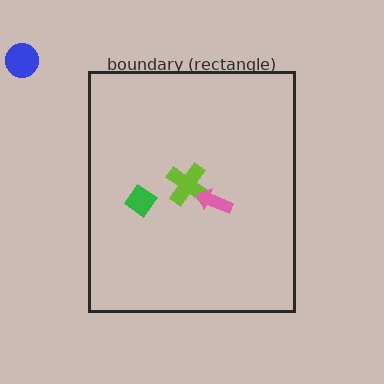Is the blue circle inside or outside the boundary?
Outside.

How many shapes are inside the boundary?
3 inside, 1 outside.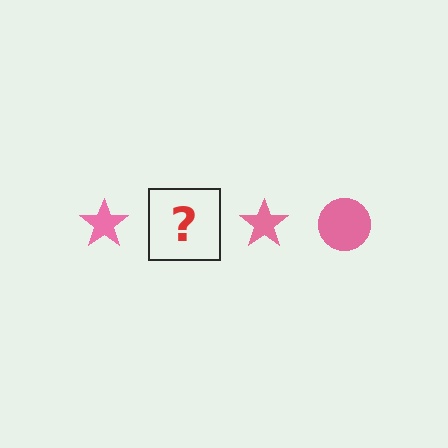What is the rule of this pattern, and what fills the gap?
The rule is that the pattern cycles through star, circle shapes in pink. The gap should be filled with a pink circle.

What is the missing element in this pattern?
The missing element is a pink circle.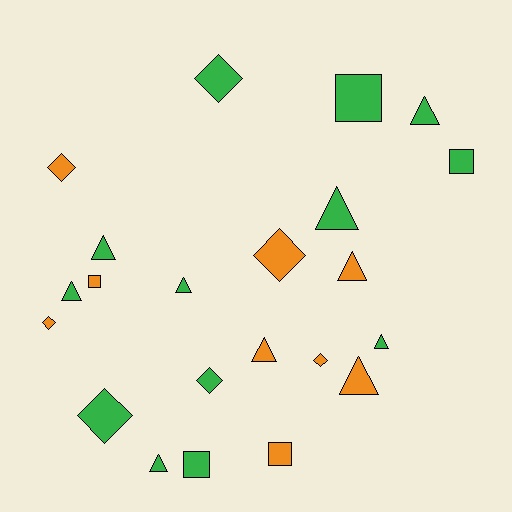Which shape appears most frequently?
Triangle, with 10 objects.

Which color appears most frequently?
Green, with 13 objects.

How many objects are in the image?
There are 22 objects.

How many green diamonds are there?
There are 3 green diamonds.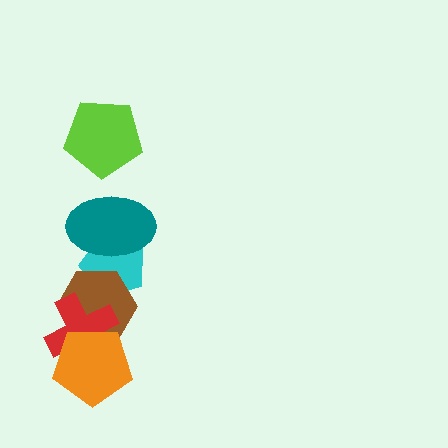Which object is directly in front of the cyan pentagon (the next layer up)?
The brown hexagon is directly in front of the cyan pentagon.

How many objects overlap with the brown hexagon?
3 objects overlap with the brown hexagon.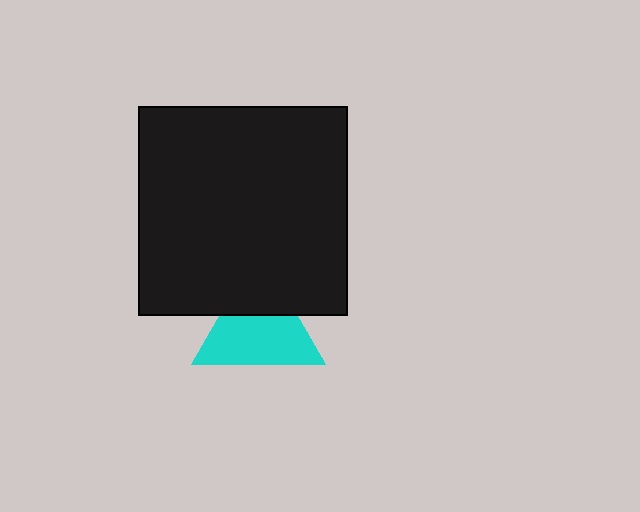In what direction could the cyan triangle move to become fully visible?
The cyan triangle could move down. That would shift it out from behind the black square entirely.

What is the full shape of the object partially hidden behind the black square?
The partially hidden object is a cyan triangle.